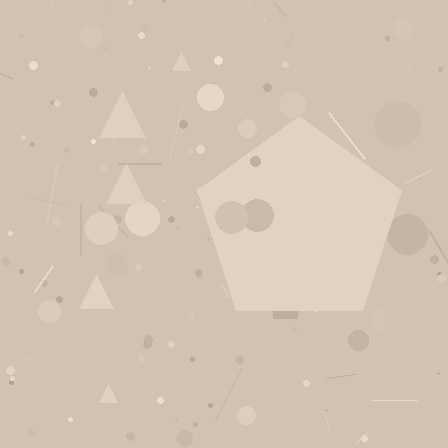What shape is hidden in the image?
A pentagon is hidden in the image.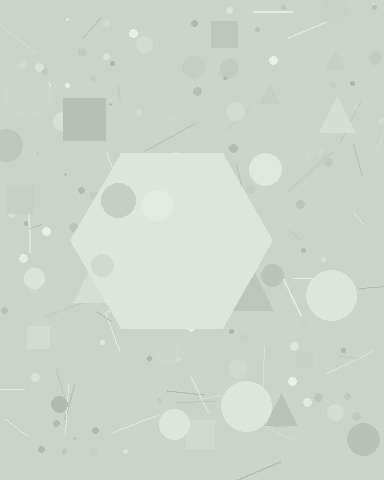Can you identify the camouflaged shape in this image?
The camouflaged shape is a hexagon.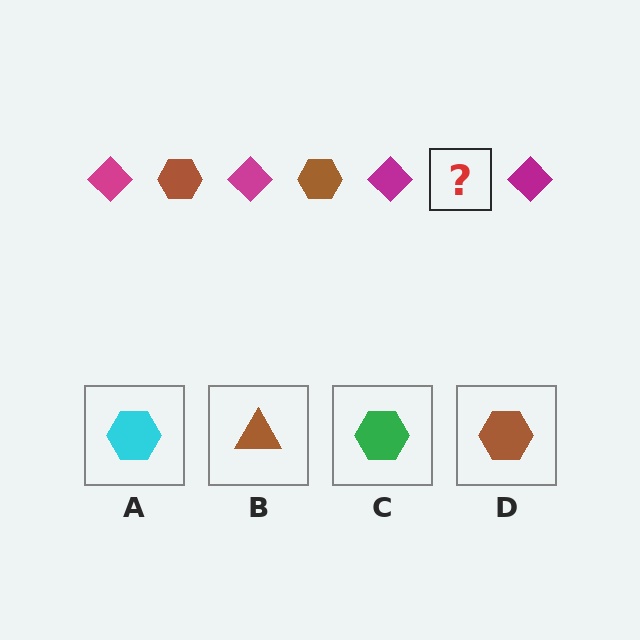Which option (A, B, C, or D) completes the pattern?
D.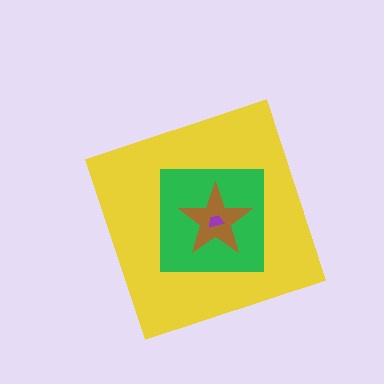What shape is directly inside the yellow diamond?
The green square.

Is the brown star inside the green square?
Yes.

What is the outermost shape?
The yellow diamond.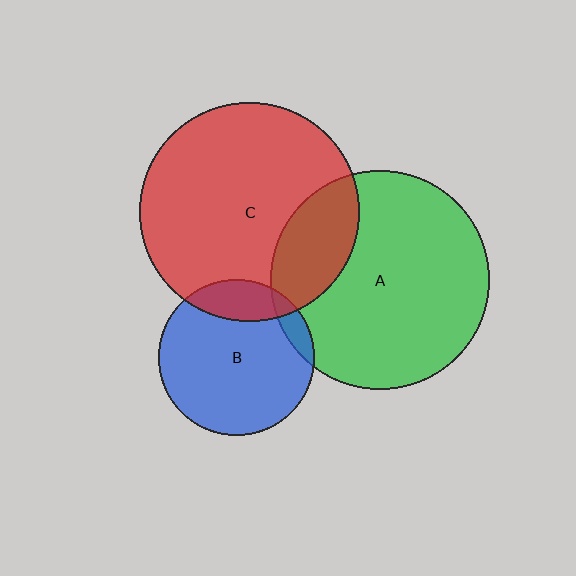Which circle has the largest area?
Circle C (red).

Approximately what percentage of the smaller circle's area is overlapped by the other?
Approximately 20%.